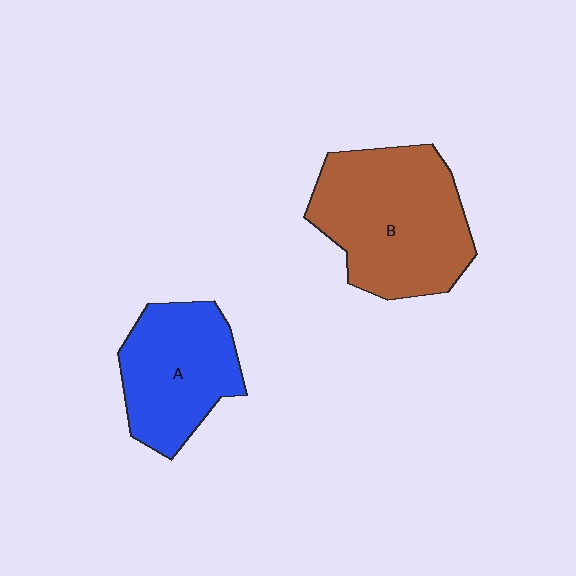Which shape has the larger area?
Shape B (brown).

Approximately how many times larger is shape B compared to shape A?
Approximately 1.4 times.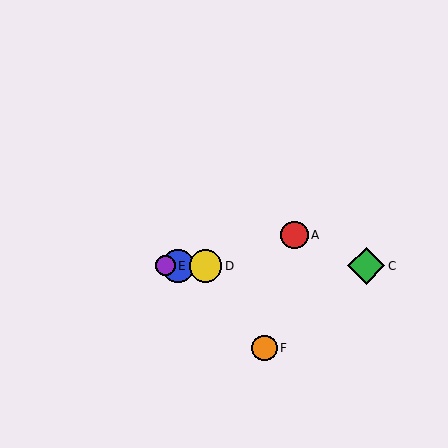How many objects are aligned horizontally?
4 objects (B, C, D, E) are aligned horizontally.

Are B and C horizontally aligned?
Yes, both are at y≈266.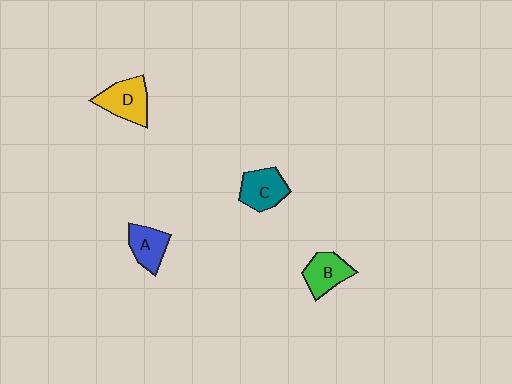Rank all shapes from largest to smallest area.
From largest to smallest: D (yellow), C (teal), B (green), A (blue).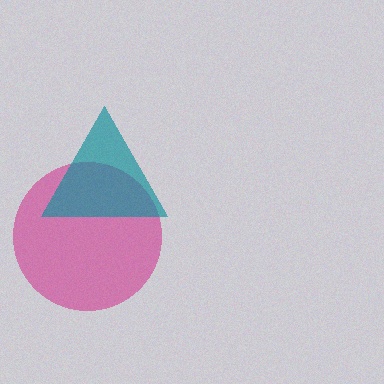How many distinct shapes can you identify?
There are 2 distinct shapes: a magenta circle, a teal triangle.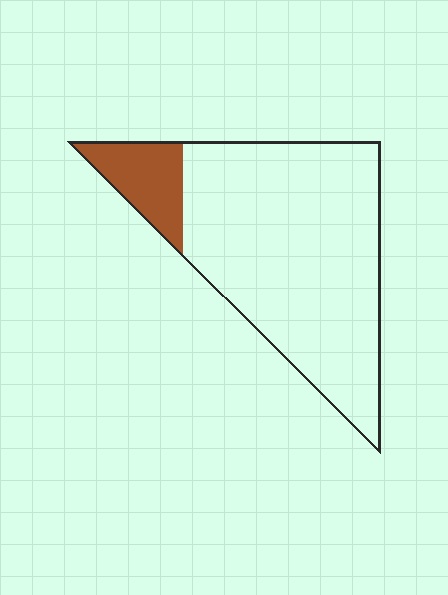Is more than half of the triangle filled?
No.